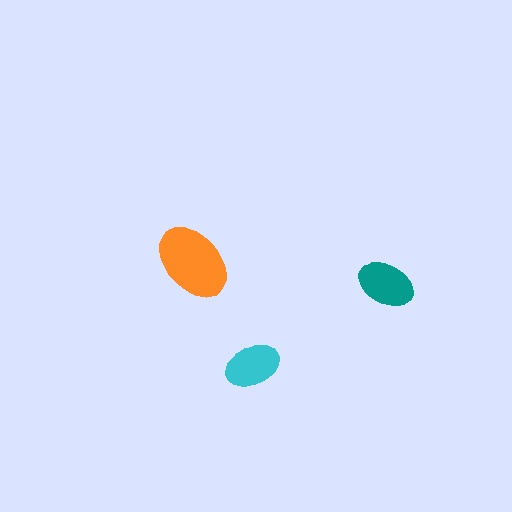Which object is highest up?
The orange ellipse is topmost.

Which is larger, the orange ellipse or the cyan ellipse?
The orange one.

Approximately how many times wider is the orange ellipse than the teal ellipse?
About 1.5 times wider.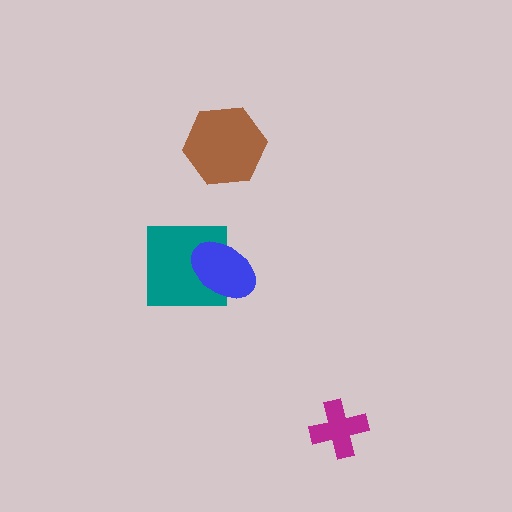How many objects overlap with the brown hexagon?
0 objects overlap with the brown hexagon.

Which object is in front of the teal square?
The blue ellipse is in front of the teal square.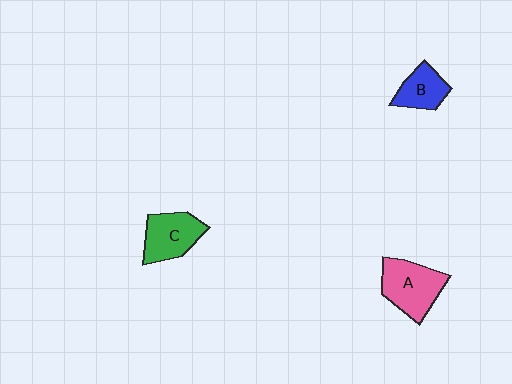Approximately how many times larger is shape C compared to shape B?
Approximately 1.4 times.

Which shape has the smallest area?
Shape B (blue).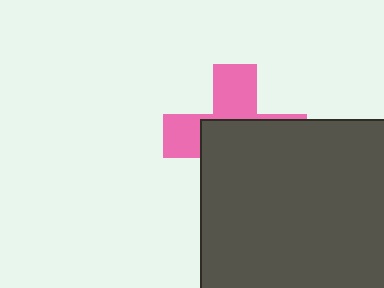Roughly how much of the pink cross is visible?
A small part of it is visible (roughly 41%).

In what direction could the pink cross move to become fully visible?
The pink cross could move up. That would shift it out from behind the dark gray rectangle entirely.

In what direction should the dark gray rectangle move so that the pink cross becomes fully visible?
The dark gray rectangle should move down. That is the shortest direction to clear the overlap and leave the pink cross fully visible.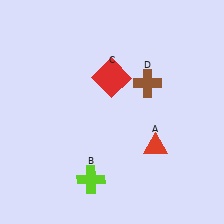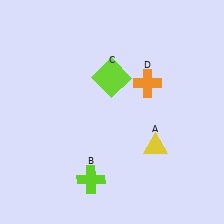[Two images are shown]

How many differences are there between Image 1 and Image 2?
There are 3 differences between the two images.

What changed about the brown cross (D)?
In Image 1, D is brown. In Image 2, it changed to orange.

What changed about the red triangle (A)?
In Image 1, A is red. In Image 2, it changed to yellow.